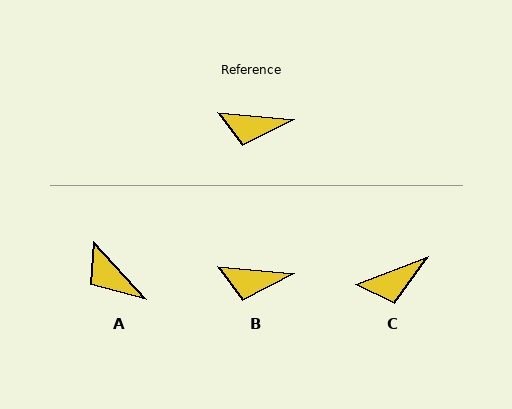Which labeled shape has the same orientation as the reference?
B.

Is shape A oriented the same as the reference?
No, it is off by about 42 degrees.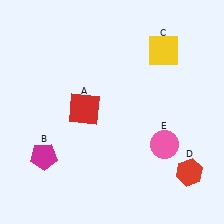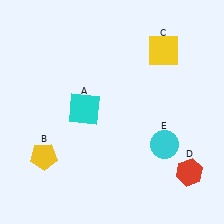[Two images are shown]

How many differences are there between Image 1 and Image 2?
There are 3 differences between the two images.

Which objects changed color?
A changed from red to cyan. B changed from magenta to yellow. E changed from pink to cyan.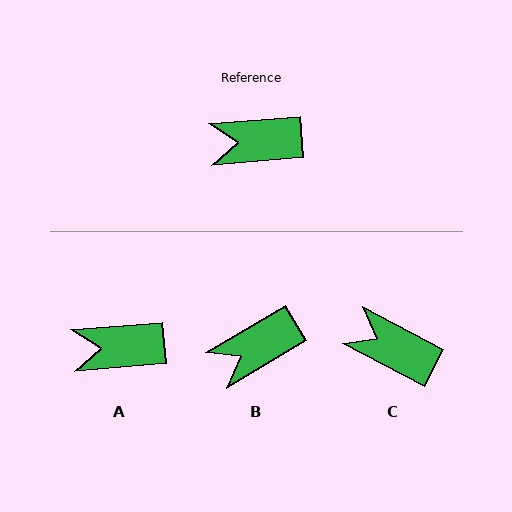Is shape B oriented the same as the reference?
No, it is off by about 26 degrees.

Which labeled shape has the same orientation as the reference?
A.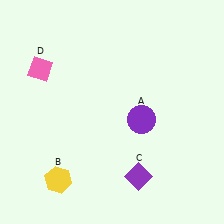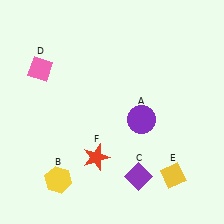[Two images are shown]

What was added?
A yellow diamond (E), a red star (F) were added in Image 2.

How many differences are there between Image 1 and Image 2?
There are 2 differences between the two images.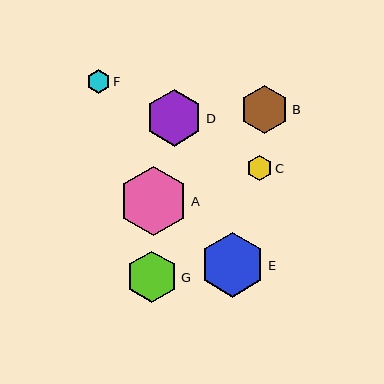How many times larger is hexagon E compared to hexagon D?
Hexagon E is approximately 1.1 times the size of hexagon D.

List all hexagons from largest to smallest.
From largest to smallest: A, E, D, G, B, C, F.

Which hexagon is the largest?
Hexagon A is the largest with a size of approximately 69 pixels.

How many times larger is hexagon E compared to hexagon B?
Hexagon E is approximately 1.3 times the size of hexagon B.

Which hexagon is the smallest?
Hexagon F is the smallest with a size of approximately 24 pixels.